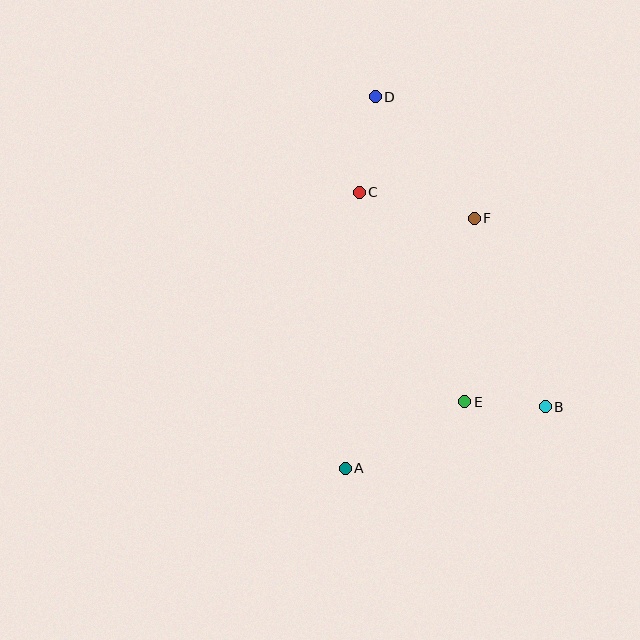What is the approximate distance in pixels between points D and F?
The distance between D and F is approximately 157 pixels.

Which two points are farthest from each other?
Points A and D are farthest from each other.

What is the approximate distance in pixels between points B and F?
The distance between B and F is approximately 201 pixels.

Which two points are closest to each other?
Points B and E are closest to each other.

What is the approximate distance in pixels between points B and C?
The distance between B and C is approximately 284 pixels.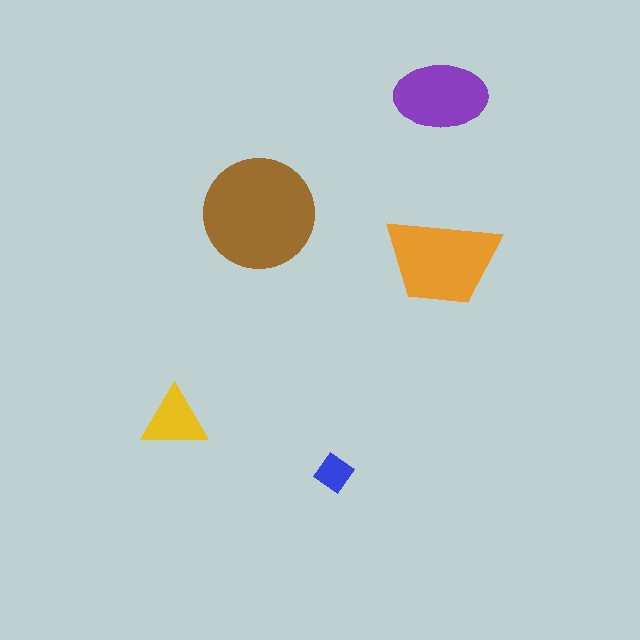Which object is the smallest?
The blue diamond.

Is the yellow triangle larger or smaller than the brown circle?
Smaller.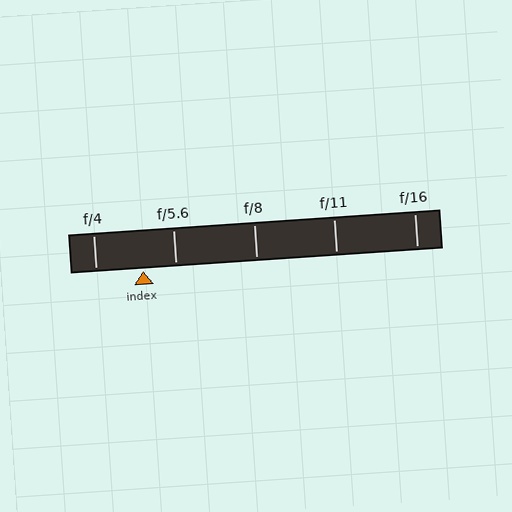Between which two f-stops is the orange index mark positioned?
The index mark is between f/4 and f/5.6.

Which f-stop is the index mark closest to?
The index mark is closest to f/5.6.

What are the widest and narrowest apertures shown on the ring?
The widest aperture shown is f/4 and the narrowest is f/16.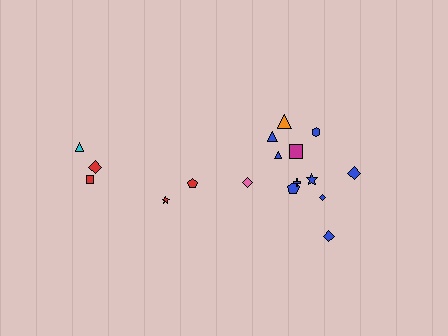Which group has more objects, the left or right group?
The right group.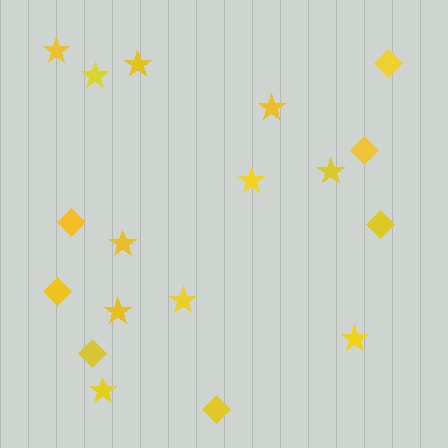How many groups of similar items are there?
There are 2 groups: one group of stars (11) and one group of diamonds (7).